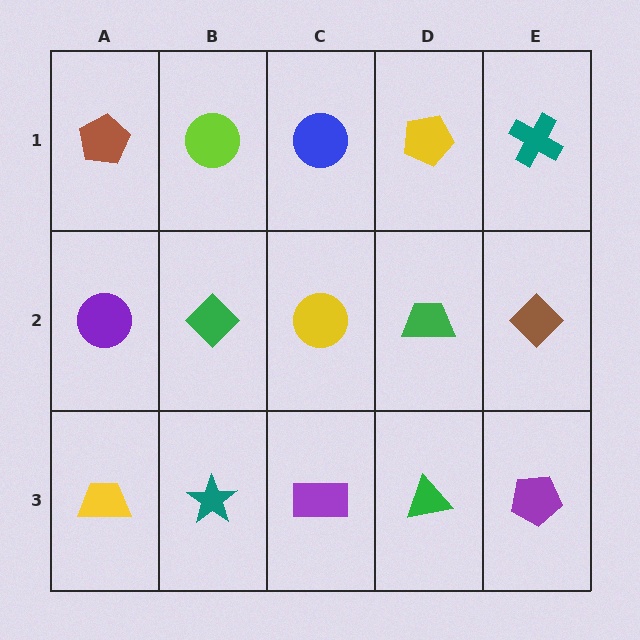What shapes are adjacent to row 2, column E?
A teal cross (row 1, column E), a purple pentagon (row 3, column E), a green trapezoid (row 2, column D).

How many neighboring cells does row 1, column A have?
2.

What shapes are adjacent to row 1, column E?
A brown diamond (row 2, column E), a yellow pentagon (row 1, column D).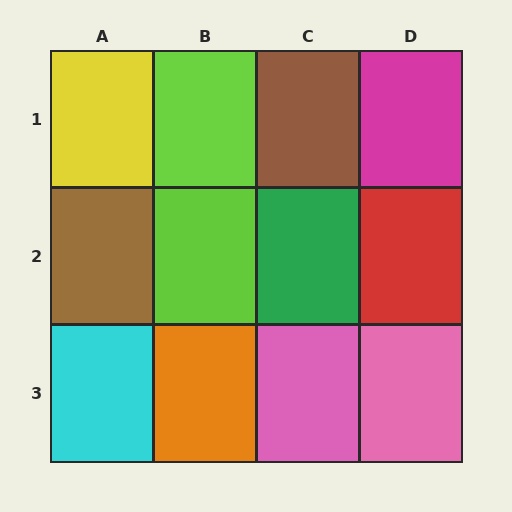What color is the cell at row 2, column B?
Lime.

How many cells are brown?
2 cells are brown.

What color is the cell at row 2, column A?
Brown.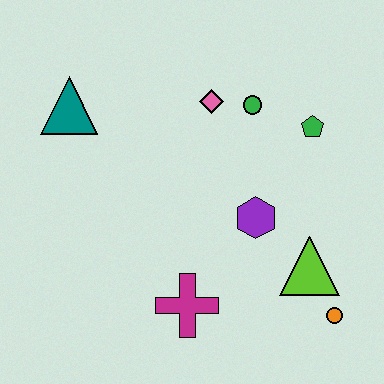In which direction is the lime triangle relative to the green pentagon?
The lime triangle is below the green pentagon.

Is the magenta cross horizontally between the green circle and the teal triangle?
Yes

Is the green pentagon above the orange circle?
Yes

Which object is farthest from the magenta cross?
The teal triangle is farthest from the magenta cross.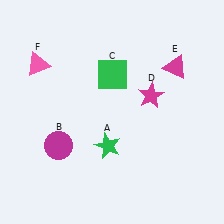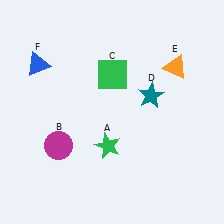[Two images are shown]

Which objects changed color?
D changed from magenta to teal. E changed from magenta to orange. F changed from pink to blue.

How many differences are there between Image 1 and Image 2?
There are 3 differences between the two images.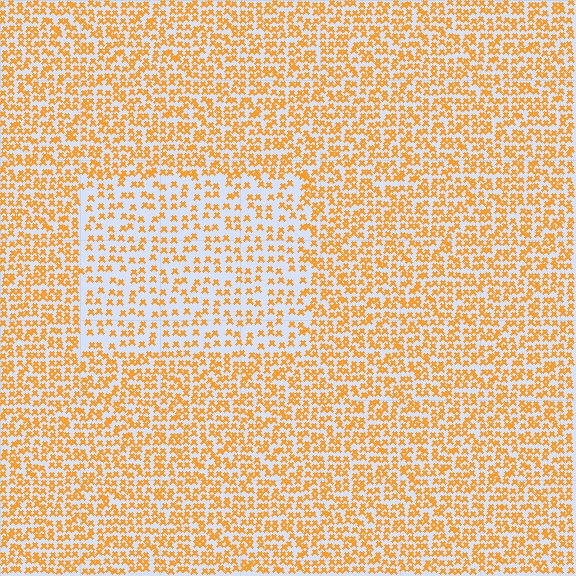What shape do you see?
I see a rectangle.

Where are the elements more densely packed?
The elements are more densely packed outside the rectangle boundary.